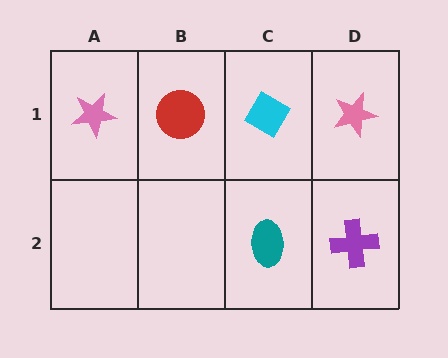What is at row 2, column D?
A purple cross.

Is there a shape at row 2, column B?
No, that cell is empty.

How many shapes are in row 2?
2 shapes.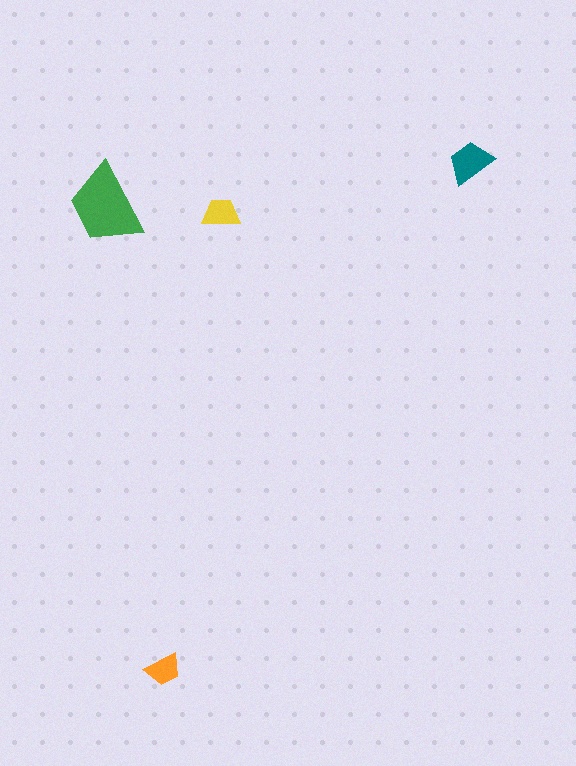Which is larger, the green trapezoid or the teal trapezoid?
The green one.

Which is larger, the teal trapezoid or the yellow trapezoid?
The teal one.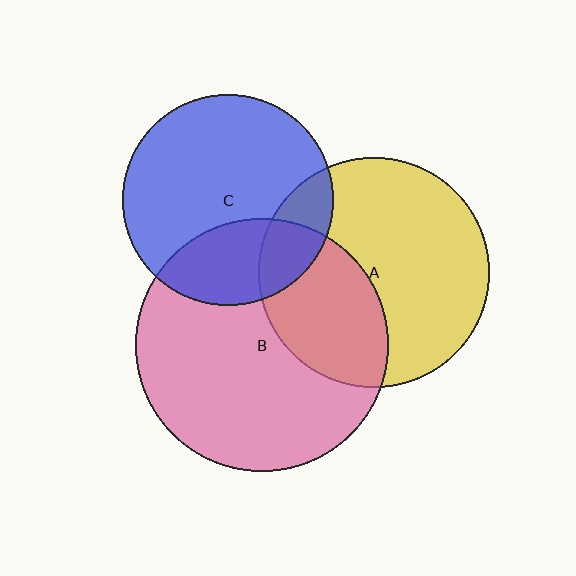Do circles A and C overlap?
Yes.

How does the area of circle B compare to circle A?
Approximately 1.2 times.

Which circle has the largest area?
Circle B (pink).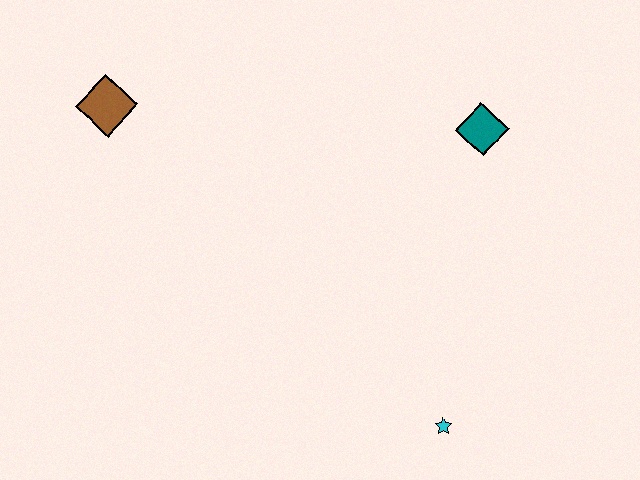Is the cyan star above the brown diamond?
No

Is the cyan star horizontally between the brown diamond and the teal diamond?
Yes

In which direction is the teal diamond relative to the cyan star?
The teal diamond is above the cyan star.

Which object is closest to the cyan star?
The teal diamond is closest to the cyan star.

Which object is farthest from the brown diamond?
The cyan star is farthest from the brown diamond.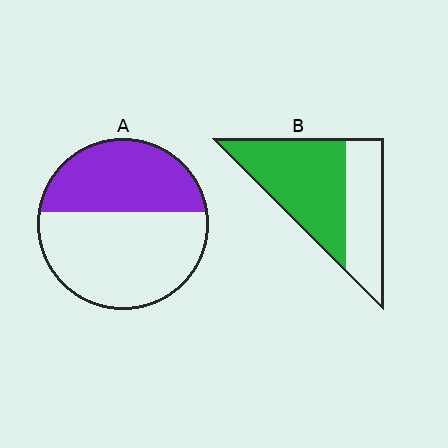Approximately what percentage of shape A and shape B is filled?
A is approximately 40% and B is approximately 60%.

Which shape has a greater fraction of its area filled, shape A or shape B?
Shape B.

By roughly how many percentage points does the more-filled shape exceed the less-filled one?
By roughly 20 percentage points (B over A).